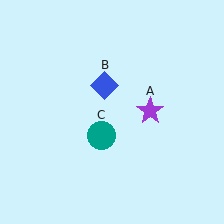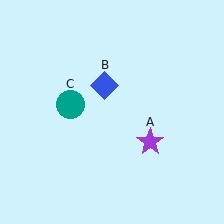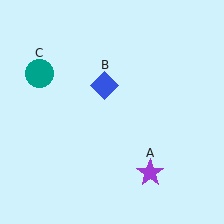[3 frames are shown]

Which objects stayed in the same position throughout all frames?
Blue diamond (object B) remained stationary.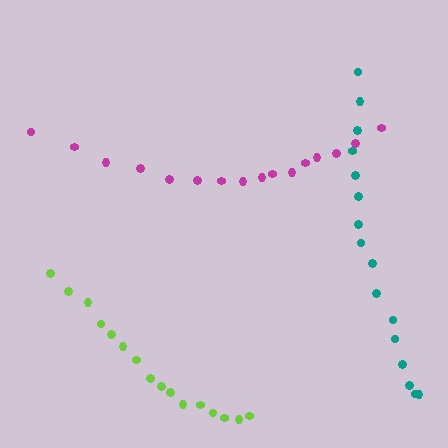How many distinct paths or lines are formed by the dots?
There are 3 distinct paths.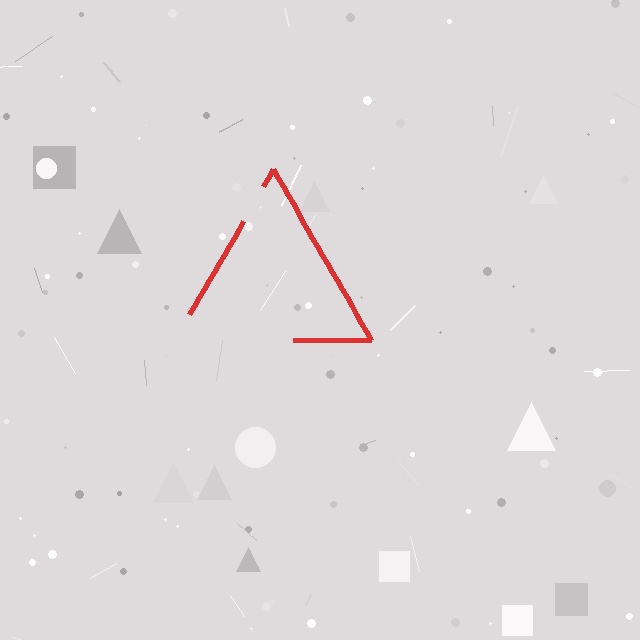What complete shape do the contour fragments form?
The contour fragments form a triangle.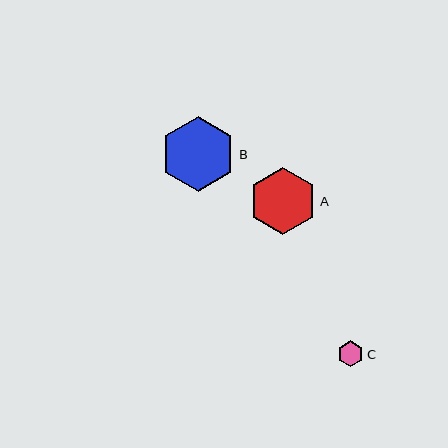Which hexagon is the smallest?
Hexagon C is the smallest with a size of approximately 26 pixels.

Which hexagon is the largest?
Hexagon B is the largest with a size of approximately 75 pixels.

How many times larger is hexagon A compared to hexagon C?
Hexagon A is approximately 2.6 times the size of hexagon C.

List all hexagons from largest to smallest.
From largest to smallest: B, A, C.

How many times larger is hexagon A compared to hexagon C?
Hexagon A is approximately 2.6 times the size of hexagon C.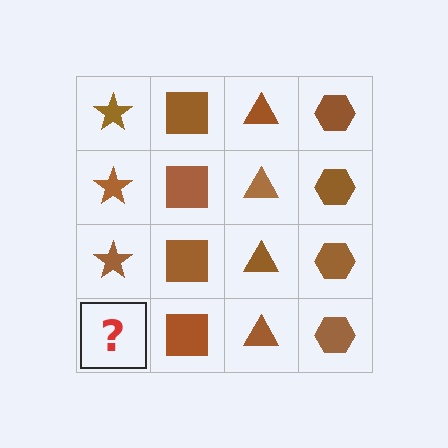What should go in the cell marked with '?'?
The missing cell should contain a brown star.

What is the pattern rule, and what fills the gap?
The rule is that each column has a consistent shape. The gap should be filled with a brown star.